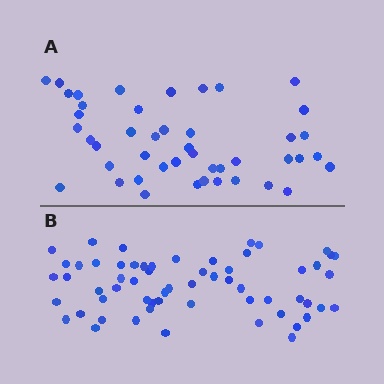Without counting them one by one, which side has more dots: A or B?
Region B (the bottom region) has more dots.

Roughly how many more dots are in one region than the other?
Region B has approximately 15 more dots than region A.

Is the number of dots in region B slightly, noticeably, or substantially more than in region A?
Region B has noticeably more, but not dramatically so. The ratio is roughly 1.3 to 1.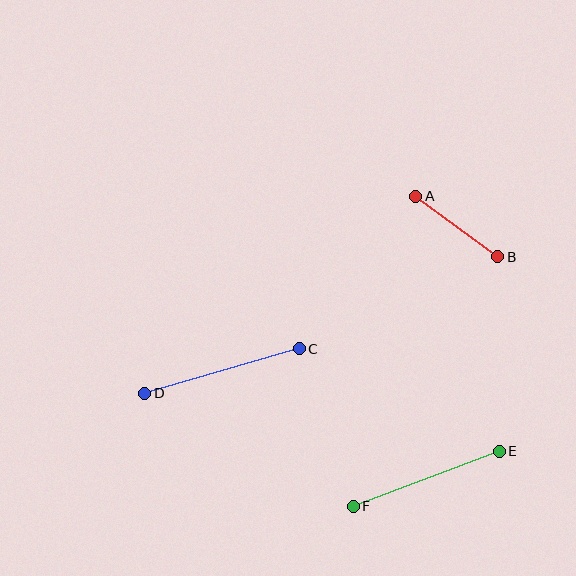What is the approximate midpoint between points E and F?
The midpoint is at approximately (426, 479) pixels.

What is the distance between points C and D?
The distance is approximately 161 pixels.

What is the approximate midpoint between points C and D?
The midpoint is at approximately (222, 371) pixels.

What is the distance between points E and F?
The distance is approximately 156 pixels.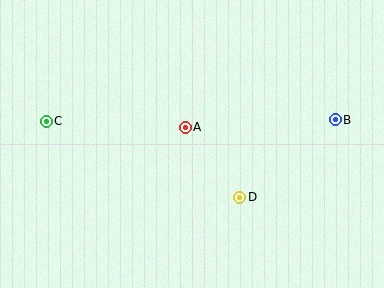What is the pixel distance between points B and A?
The distance between B and A is 151 pixels.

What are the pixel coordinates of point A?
Point A is at (185, 127).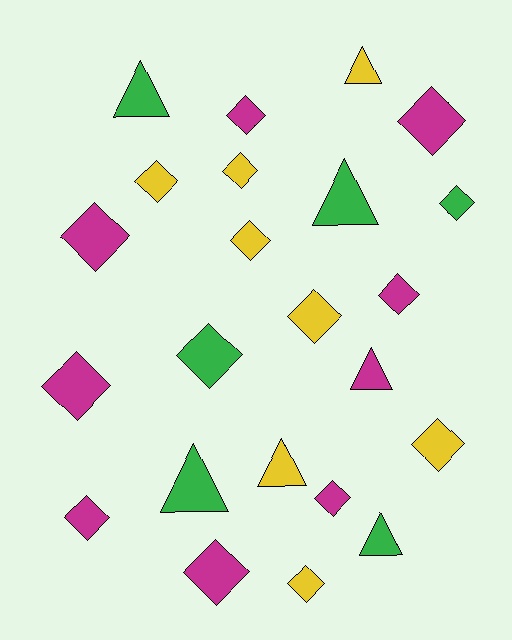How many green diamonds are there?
There are 2 green diamonds.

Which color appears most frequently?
Magenta, with 9 objects.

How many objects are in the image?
There are 23 objects.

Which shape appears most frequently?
Diamond, with 16 objects.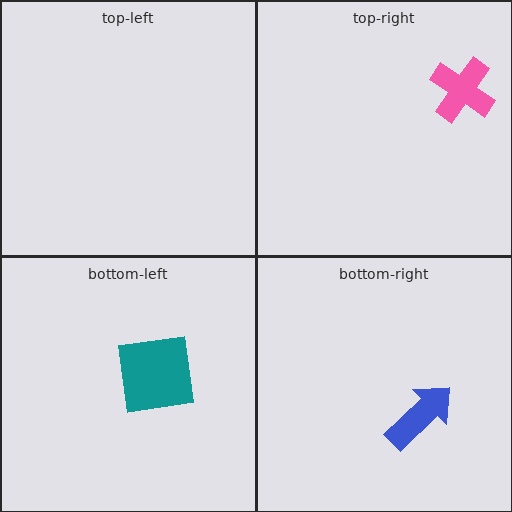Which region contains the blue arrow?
The bottom-right region.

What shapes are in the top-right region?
The pink cross.